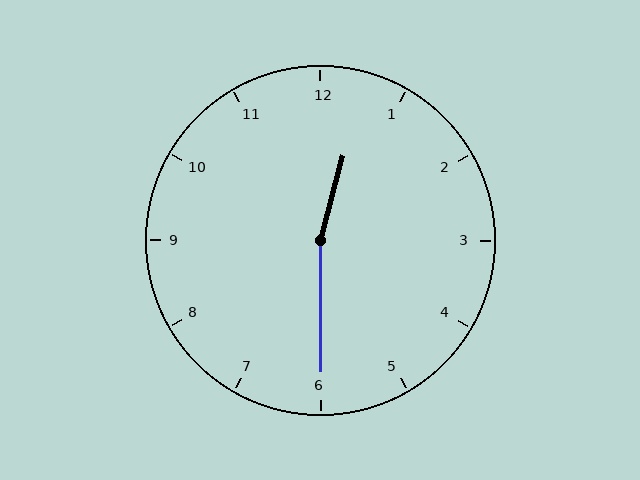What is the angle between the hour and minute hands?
Approximately 165 degrees.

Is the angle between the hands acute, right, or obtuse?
It is obtuse.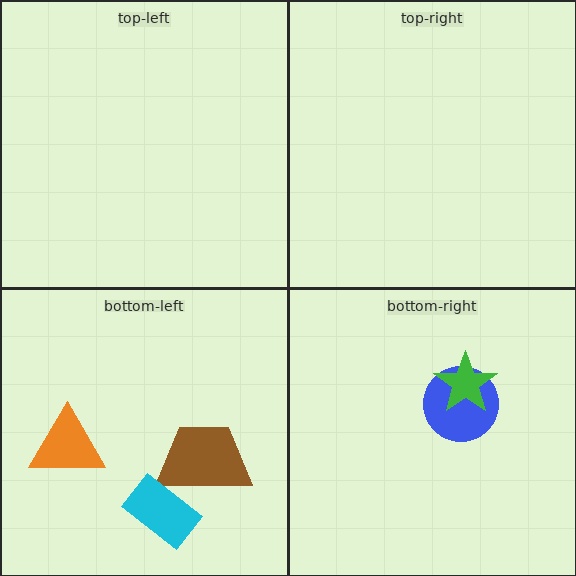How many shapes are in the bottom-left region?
3.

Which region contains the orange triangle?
The bottom-left region.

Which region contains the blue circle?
The bottom-right region.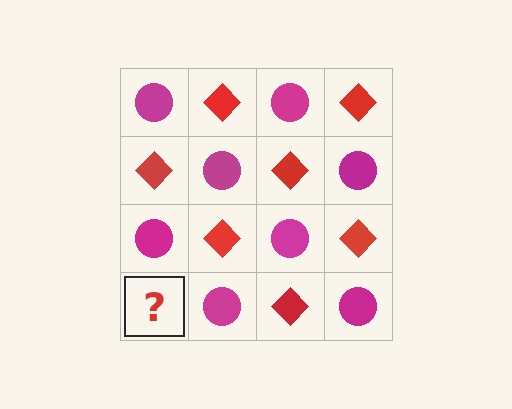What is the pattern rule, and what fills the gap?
The rule is that it alternates magenta circle and red diamond in a checkerboard pattern. The gap should be filled with a red diamond.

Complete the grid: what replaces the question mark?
The question mark should be replaced with a red diamond.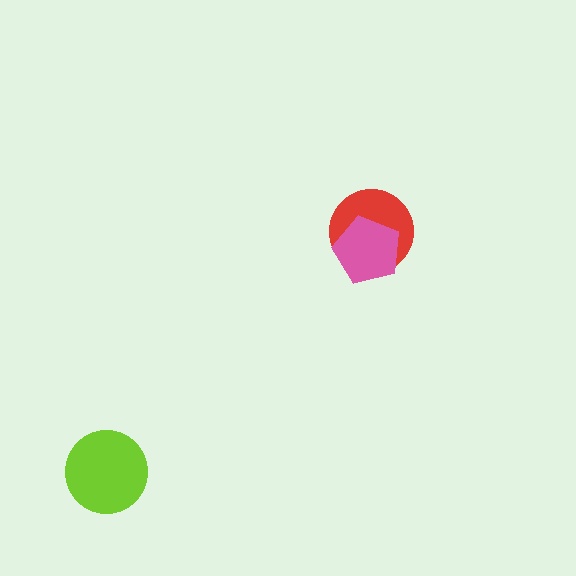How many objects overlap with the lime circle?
0 objects overlap with the lime circle.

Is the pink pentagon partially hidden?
No, no other shape covers it.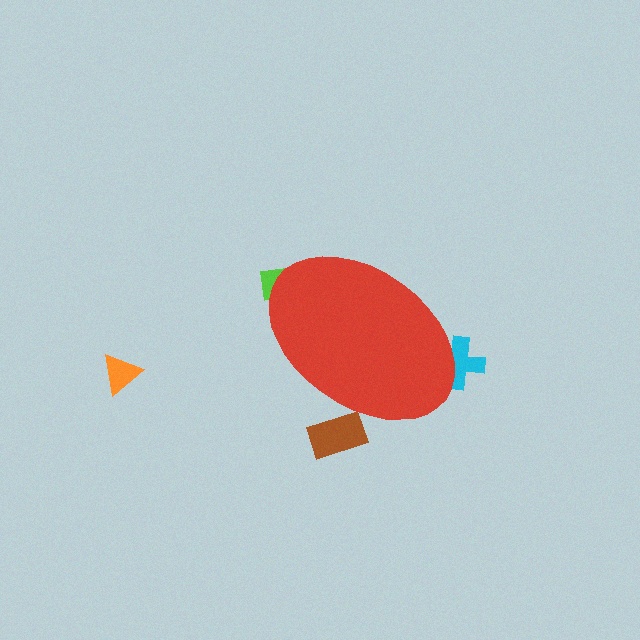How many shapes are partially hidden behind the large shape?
3 shapes are partially hidden.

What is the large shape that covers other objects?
A red ellipse.